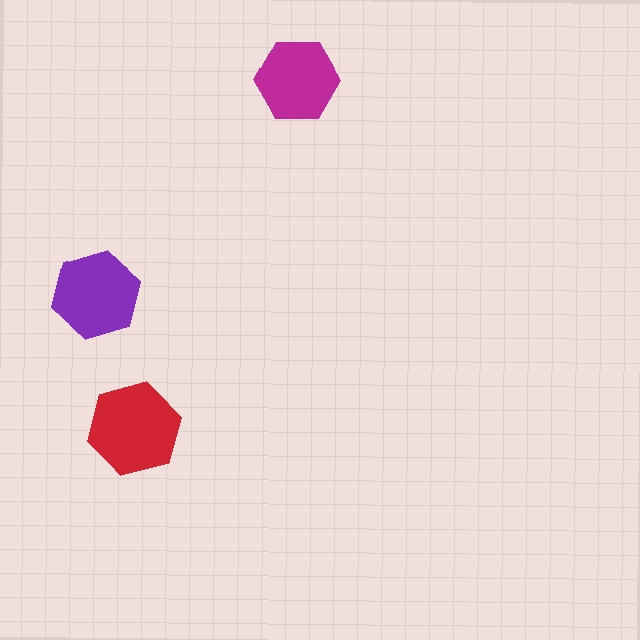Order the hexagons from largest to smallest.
the red one, the purple one, the magenta one.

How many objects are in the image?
There are 3 objects in the image.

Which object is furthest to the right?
The magenta hexagon is rightmost.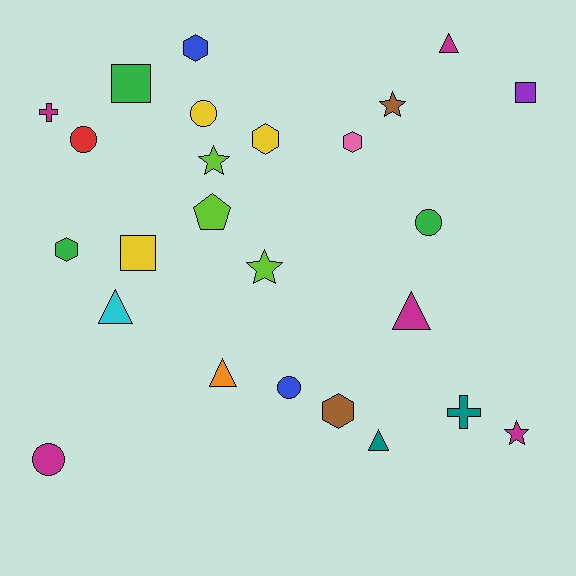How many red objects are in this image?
There is 1 red object.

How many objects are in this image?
There are 25 objects.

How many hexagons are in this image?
There are 5 hexagons.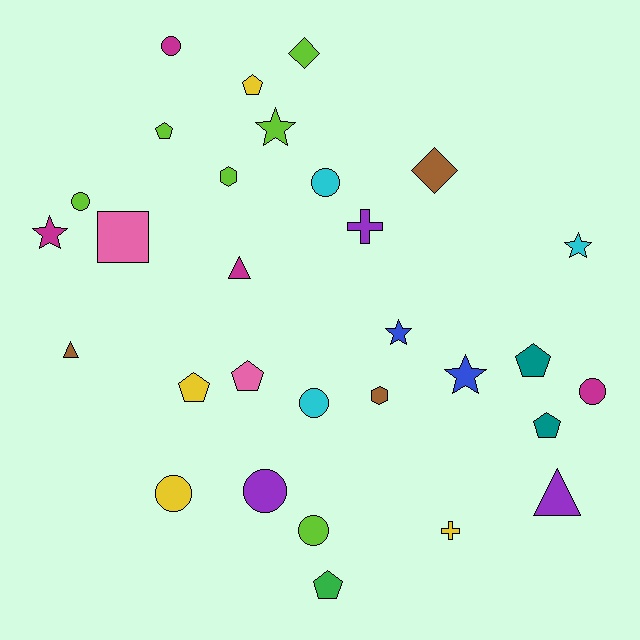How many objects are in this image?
There are 30 objects.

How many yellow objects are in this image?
There are 4 yellow objects.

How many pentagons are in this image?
There are 7 pentagons.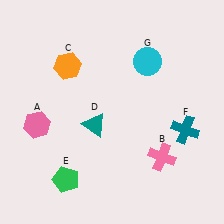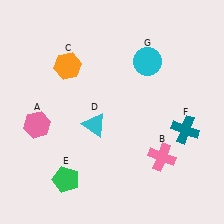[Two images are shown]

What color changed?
The triangle (D) changed from teal in Image 1 to cyan in Image 2.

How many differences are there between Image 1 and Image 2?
There is 1 difference between the two images.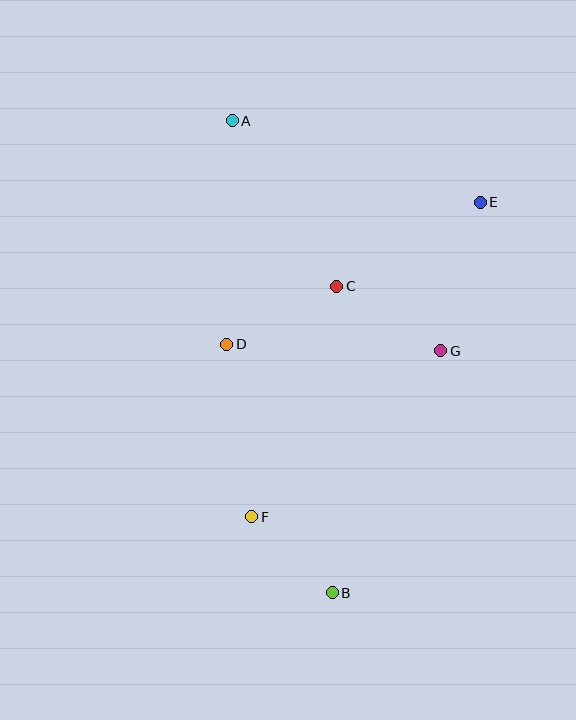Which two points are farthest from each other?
Points A and B are farthest from each other.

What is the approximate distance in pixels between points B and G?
The distance between B and G is approximately 265 pixels.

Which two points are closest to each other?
Points B and F are closest to each other.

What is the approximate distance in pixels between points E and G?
The distance between E and G is approximately 154 pixels.